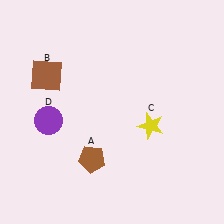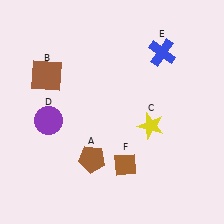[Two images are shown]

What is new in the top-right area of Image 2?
A blue cross (E) was added in the top-right area of Image 2.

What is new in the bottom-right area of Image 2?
A brown diamond (F) was added in the bottom-right area of Image 2.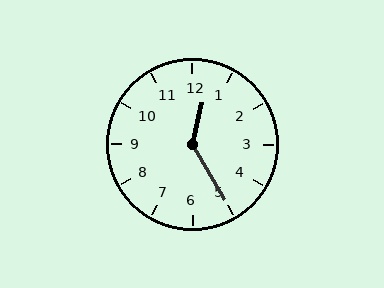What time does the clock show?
12:25.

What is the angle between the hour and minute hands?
Approximately 138 degrees.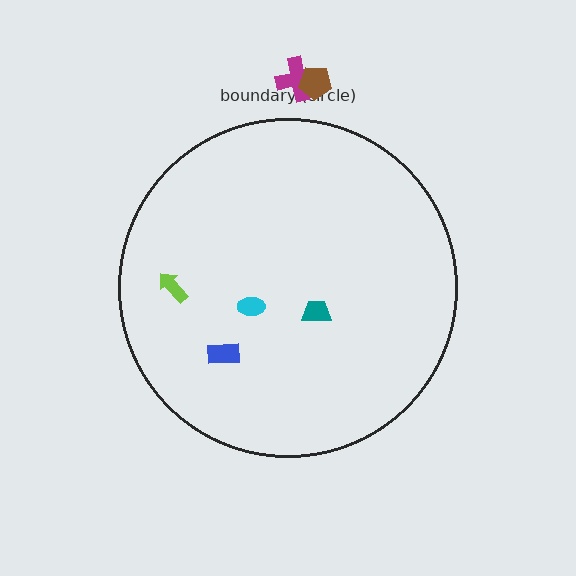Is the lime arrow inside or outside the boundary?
Inside.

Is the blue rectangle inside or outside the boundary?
Inside.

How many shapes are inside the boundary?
4 inside, 2 outside.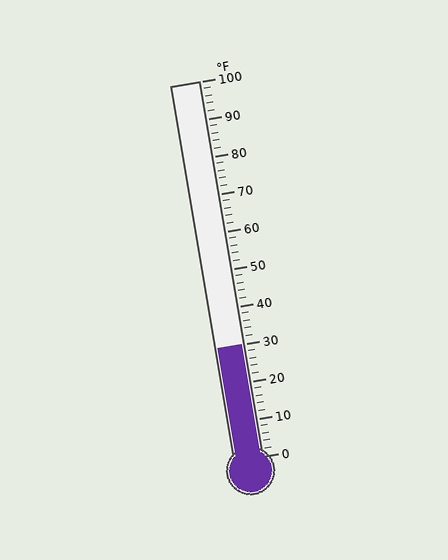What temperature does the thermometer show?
The thermometer shows approximately 30°F.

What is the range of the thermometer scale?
The thermometer scale ranges from 0°F to 100°F.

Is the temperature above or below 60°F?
The temperature is below 60°F.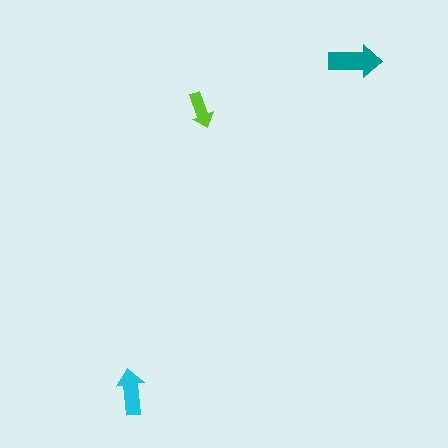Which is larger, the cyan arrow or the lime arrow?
The cyan one.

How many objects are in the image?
There are 3 objects in the image.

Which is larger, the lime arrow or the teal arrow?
The teal one.